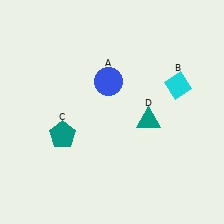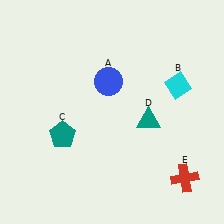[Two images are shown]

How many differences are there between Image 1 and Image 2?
There is 1 difference between the two images.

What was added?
A red cross (E) was added in Image 2.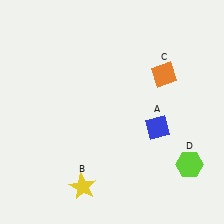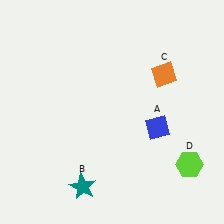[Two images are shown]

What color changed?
The star (B) changed from yellow in Image 1 to teal in Image 2.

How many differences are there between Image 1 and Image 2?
There is 1 difference between the two images.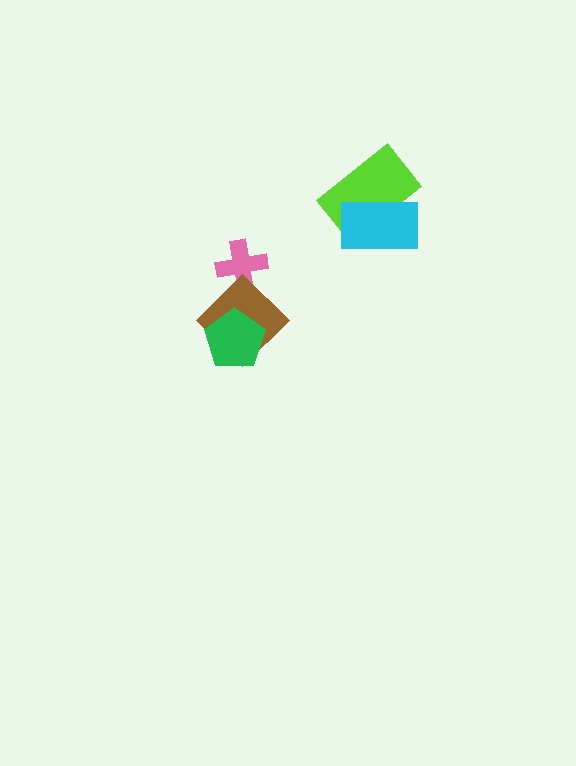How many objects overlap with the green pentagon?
1 object overlaps with the green pentagon.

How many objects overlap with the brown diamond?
2 objects overlap with the brown diamond.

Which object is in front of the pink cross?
The brown diamond is in front of the pink cross.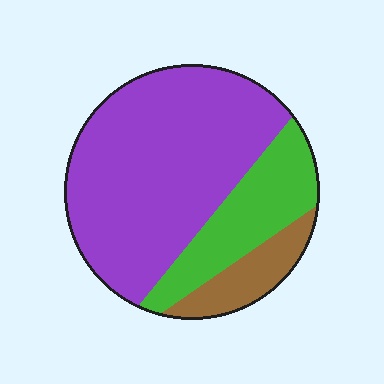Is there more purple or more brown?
Purple.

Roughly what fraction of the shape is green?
Green covers 23% of the shape.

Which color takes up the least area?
Brown, at roughly 10%.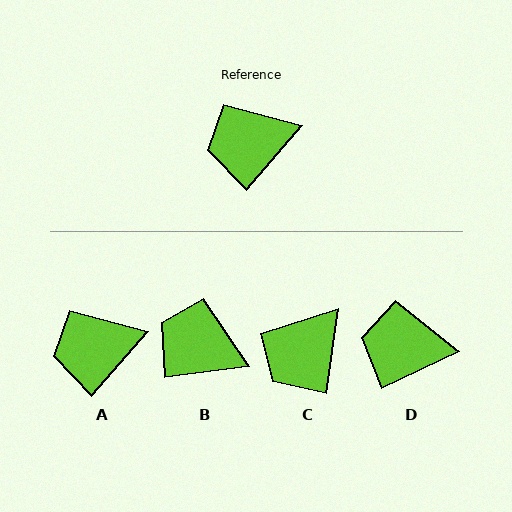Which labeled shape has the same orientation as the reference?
A.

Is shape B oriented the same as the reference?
No, it is off by about 41 degrees.